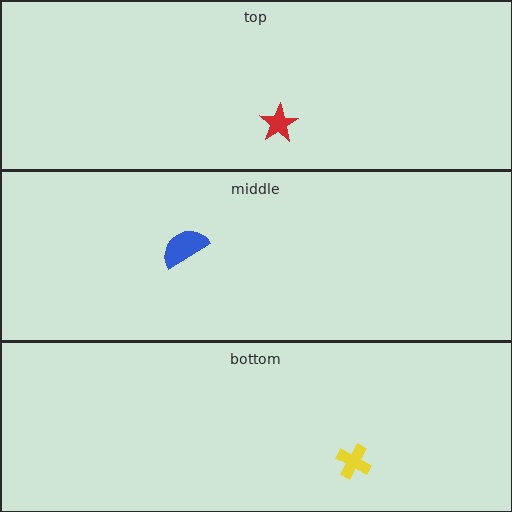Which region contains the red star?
The top region.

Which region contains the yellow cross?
The bottom region.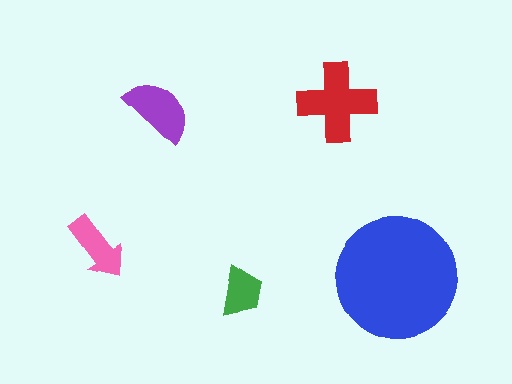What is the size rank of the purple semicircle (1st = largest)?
3rd.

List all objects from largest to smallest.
The blue circle, the red cross, the purple semicircle, the pink arrow, the green trapezoid.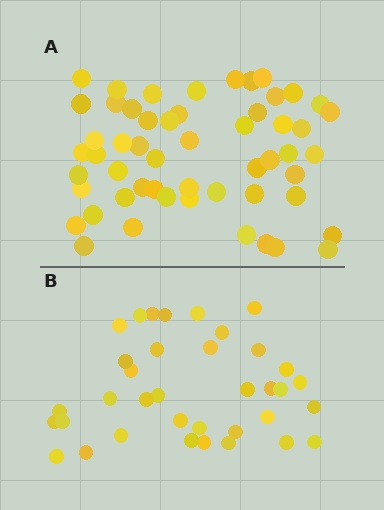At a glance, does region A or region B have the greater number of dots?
Region A (the top region) has more dots.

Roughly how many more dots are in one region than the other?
Region A has approximately 20 more dots than region B.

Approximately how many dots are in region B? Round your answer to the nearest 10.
About 40 dots. (The exact count is 36, which rounds to 40.)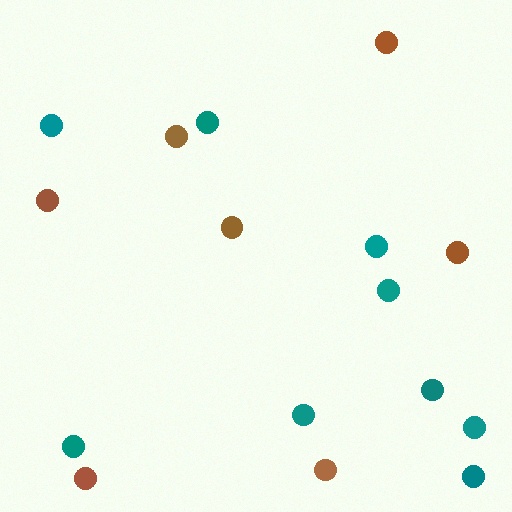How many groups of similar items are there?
There are 2 groups: one group of brown circles (7) and one group of teal circles (9).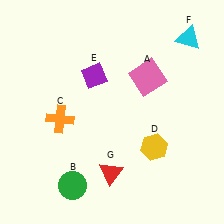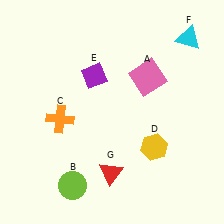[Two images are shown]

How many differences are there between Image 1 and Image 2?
There is 1 difference between the two images.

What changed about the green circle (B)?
In Image 1, B is green. In Image 2, it changed to lime.